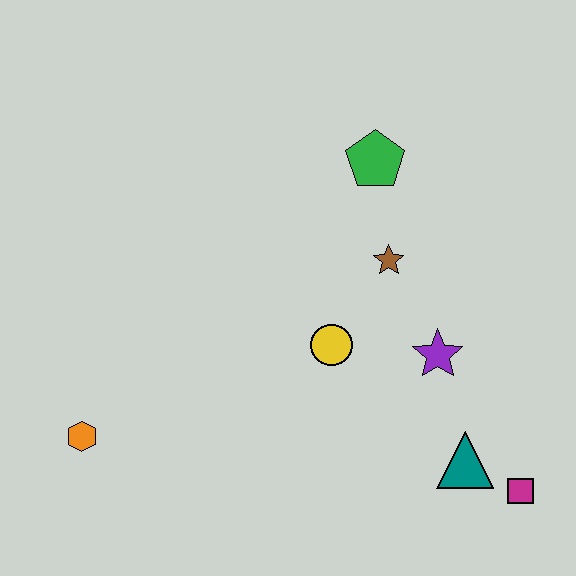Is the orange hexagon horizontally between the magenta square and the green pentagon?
No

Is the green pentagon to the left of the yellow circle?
No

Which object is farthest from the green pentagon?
The orange hexagon is farthest from the green pentagon.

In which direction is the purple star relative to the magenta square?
The purple star is above the magenta square.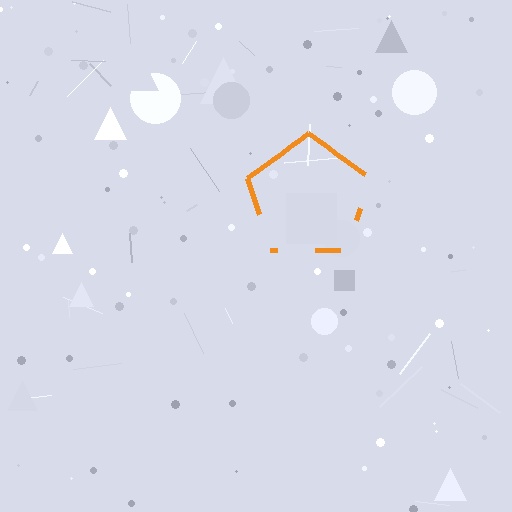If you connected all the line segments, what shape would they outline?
They would outline a pentagon.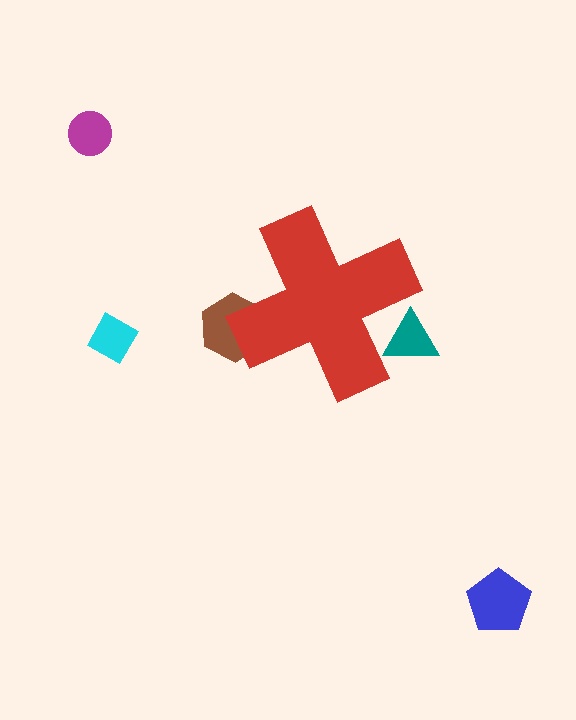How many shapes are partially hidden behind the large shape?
2 shapes are partially hidden.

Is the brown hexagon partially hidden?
Yes, the brown hexagon is partially hidden behind the red cross.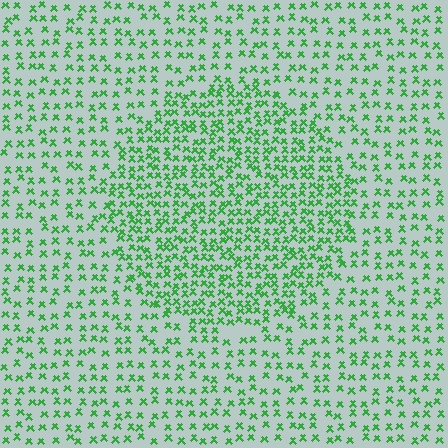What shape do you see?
I see a circle.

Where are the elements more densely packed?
The elements are more densely packed inside the circle boundary.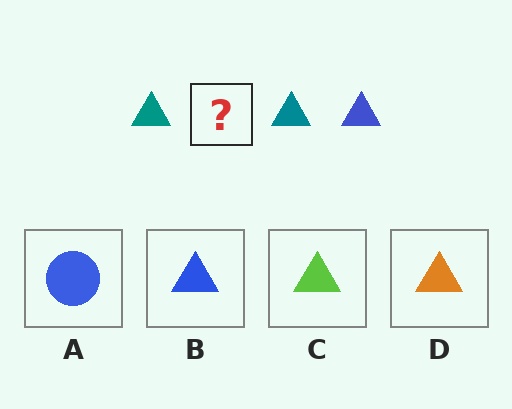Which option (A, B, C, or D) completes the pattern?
B.